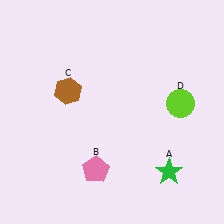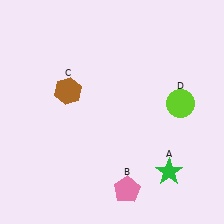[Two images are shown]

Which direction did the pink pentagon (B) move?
The pink pentagon (B) moved right.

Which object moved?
The pink pentagon (B) moved right.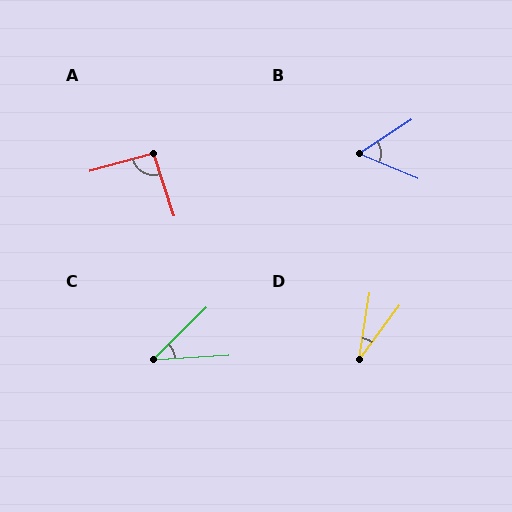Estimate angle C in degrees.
Approximately 41 degrees.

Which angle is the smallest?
D, at approximately 28 degrees.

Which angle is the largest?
A, at approximately 93 degrees.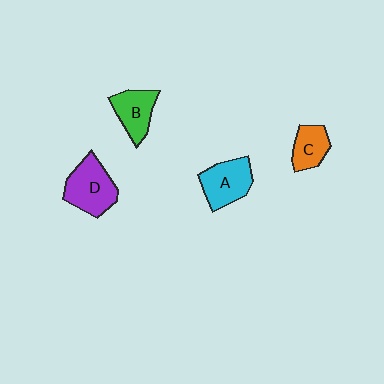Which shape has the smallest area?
Shape C (orange).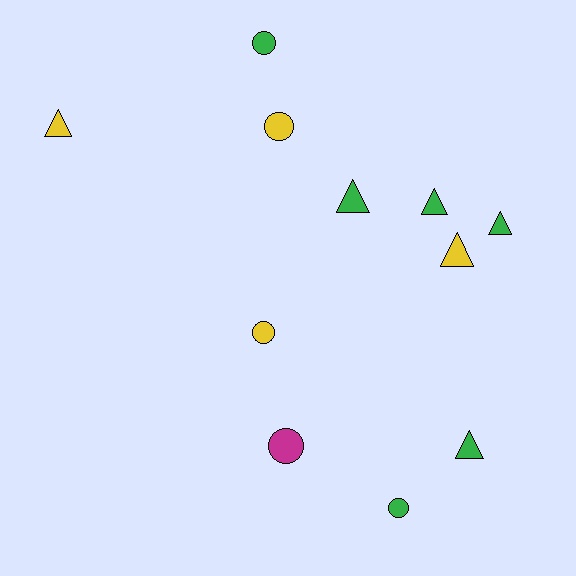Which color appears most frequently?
Green, with 6 objects.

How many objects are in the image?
There are 11 objects.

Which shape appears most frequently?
Triangle, with 6 objects.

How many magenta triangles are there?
There are no magenta triangles.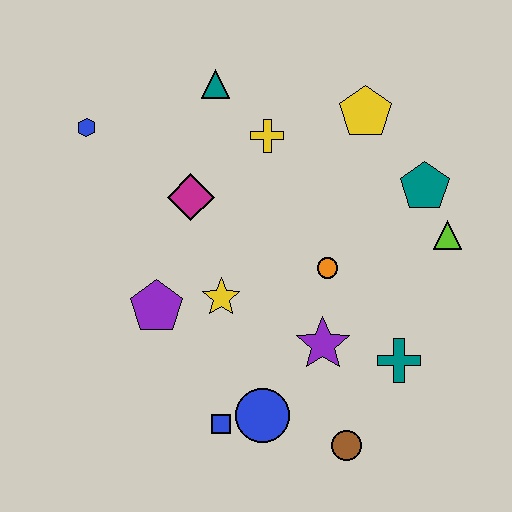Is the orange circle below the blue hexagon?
Yes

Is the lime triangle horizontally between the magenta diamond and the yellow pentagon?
No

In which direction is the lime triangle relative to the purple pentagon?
The lime triangle is to the right of the purple pentagon.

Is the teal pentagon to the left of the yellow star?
No